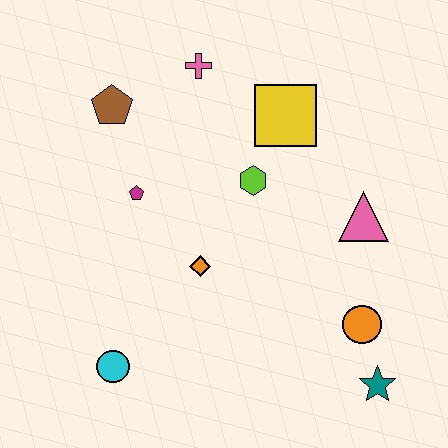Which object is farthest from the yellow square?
The cyan circle is farthest from the yellow square.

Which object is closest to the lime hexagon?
The yellow square is closest to the lime hexagon.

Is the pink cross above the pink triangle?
Yes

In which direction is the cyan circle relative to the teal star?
The cyan circle is to the left of the teal star.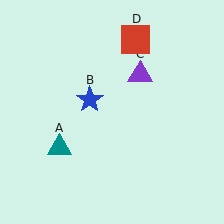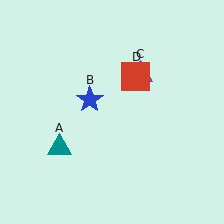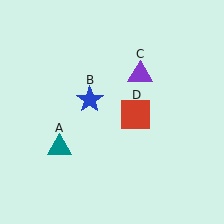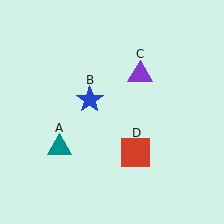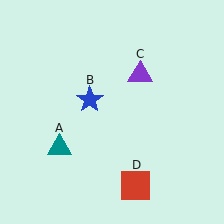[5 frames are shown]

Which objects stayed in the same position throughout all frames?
Teal triangle (object A) and blue star (object B) and purple triangle (object C) remained stationary.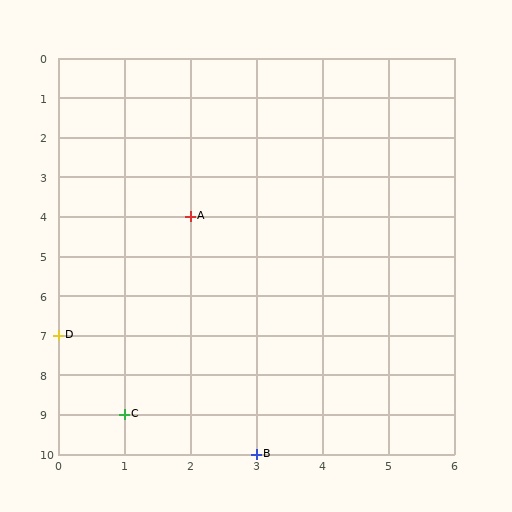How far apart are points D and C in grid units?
Points D and C are 1 column and 2 rows apart (about 2.2 grid units diagonally).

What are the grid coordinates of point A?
Point A is at grid coordinates (2, 4).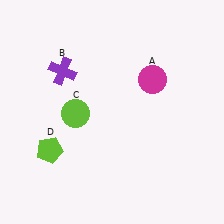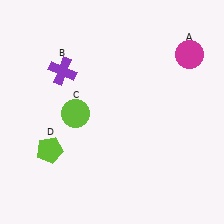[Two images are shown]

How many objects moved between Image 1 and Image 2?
1 object moved between the two images.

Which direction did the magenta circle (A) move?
The magenta circle (A) moved right.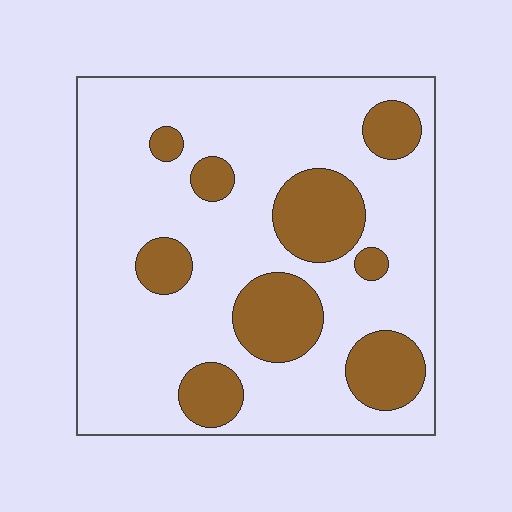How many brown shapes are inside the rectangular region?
9.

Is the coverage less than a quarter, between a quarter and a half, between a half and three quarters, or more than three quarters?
Less than a quarter.